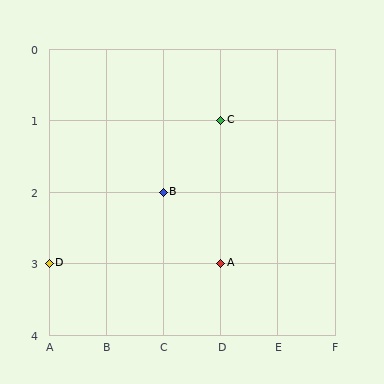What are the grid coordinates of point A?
Point A is at grid coordinates (D, 3).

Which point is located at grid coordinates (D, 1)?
Point C is at (D, 1).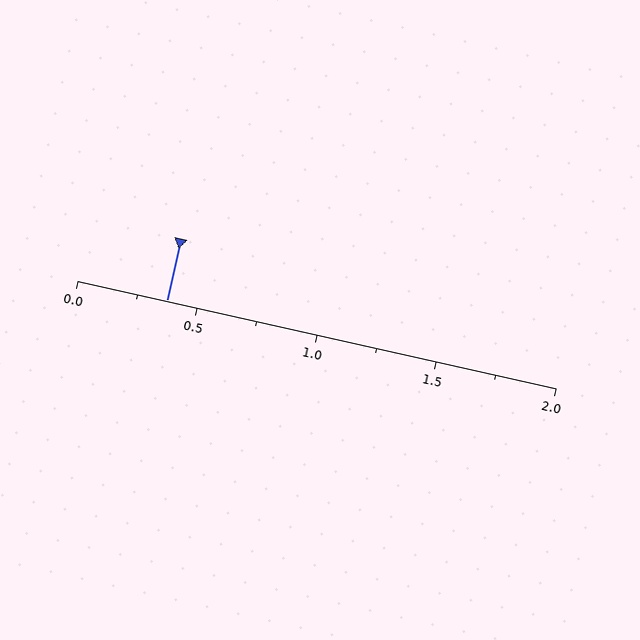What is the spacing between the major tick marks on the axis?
The major ticks are spaced 0.5 apart.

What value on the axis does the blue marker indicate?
The marker indicates approximately 0.38.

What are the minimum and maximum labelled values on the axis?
The axis runs from 0.0 to 2.0.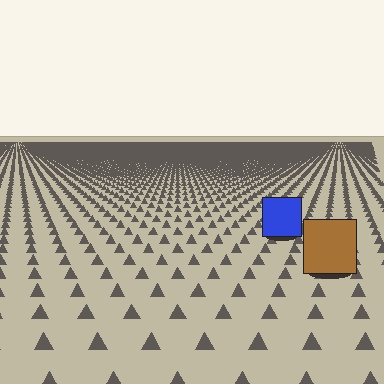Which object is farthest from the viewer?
The blue square is farthest from the viewer. It appears smaller and the ground texture around it is denser.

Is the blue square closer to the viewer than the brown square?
No. The brown square is closer — you can tell from the texture gradient: the ground texture is coarser near it.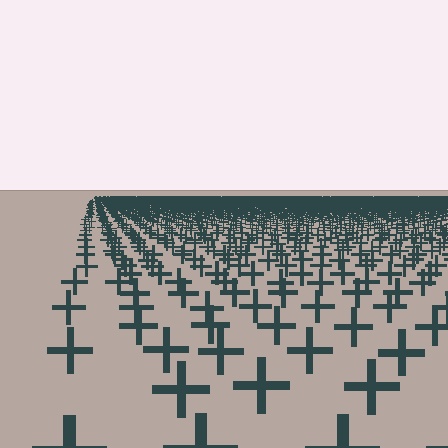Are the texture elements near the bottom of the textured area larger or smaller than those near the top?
Larger. Near the bottom, elements are closer to the viewer and appear at a bigger on-screen size.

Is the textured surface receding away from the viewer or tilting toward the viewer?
The surface is receding away from the viewer. Texture elements get smaller and denser toward the top.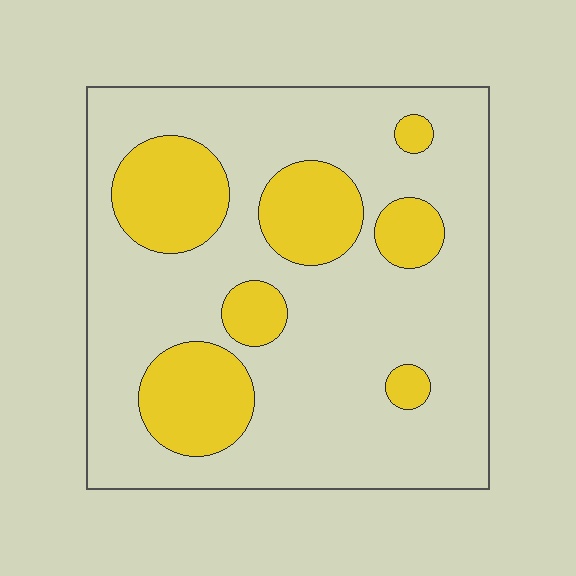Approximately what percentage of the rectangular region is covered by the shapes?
Approximately 25%.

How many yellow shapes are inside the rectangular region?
7.